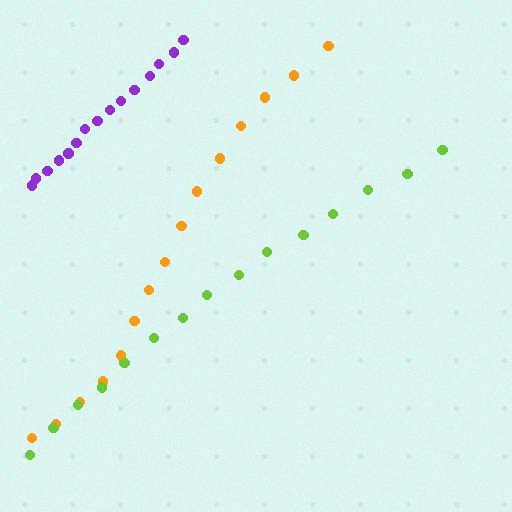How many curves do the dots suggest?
There are 3 distinct paths.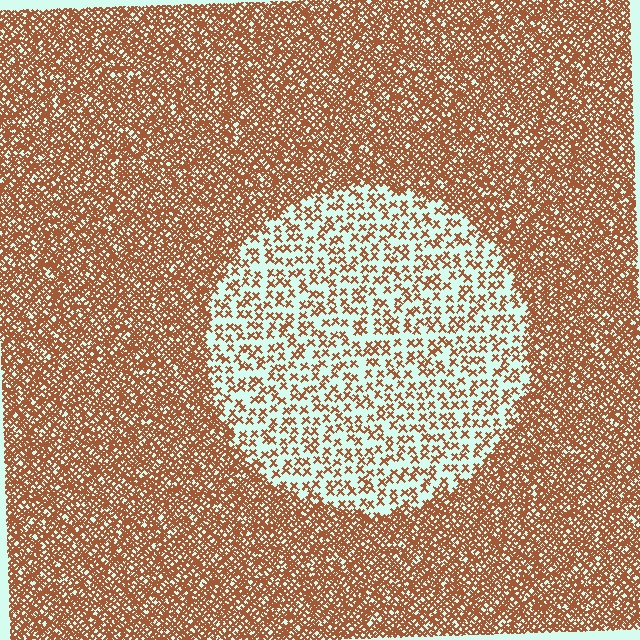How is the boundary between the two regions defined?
The boundary is defined by a change in element density (approximately 2.9x ratio). All elements are the same color, size, and shape.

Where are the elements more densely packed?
The elements are more densely packed outside the circle boundary.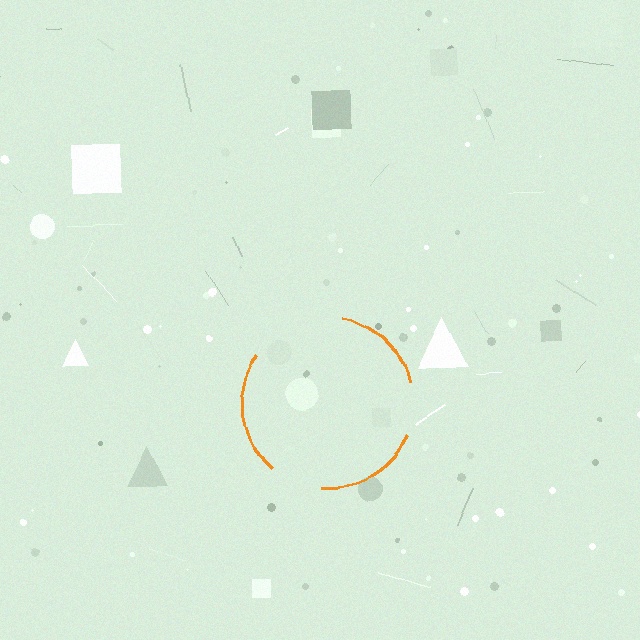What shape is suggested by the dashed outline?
The dashed outline suggests a circle.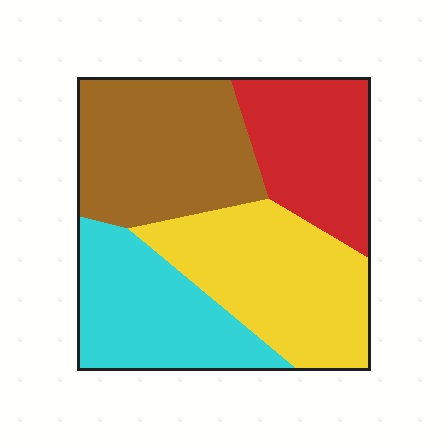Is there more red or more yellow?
Yellow.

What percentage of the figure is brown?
Brown covers 28% of the figure.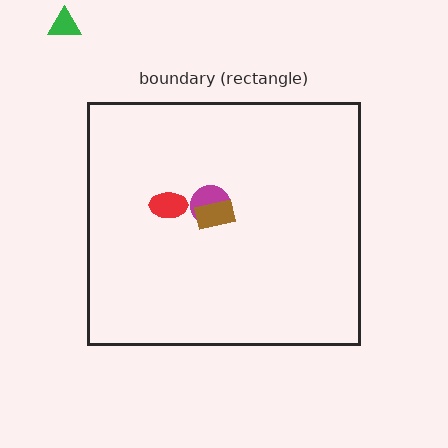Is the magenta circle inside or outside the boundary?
Inside.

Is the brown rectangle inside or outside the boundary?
Inside.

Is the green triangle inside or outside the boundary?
Outside.